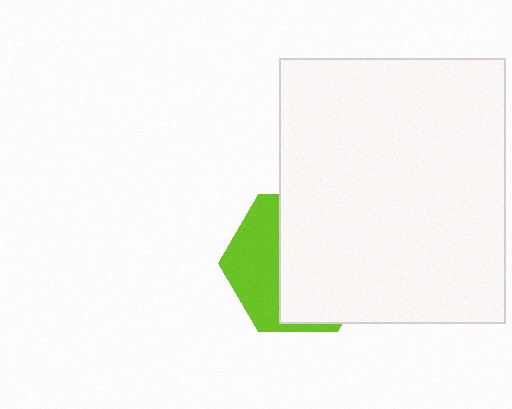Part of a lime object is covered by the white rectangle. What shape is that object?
It is a hexagon.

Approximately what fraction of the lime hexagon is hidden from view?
Roughly 62% of the lime hexagon is hidden behind the white rectangle.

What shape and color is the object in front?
The object in front is a white rectangle.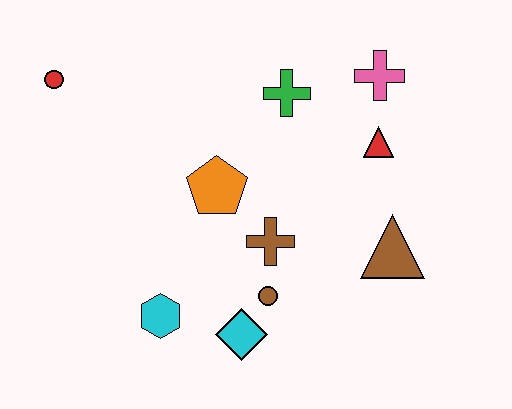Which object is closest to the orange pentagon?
The brown cross is closest to the orange pentagon.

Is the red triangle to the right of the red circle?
Yes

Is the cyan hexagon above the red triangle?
No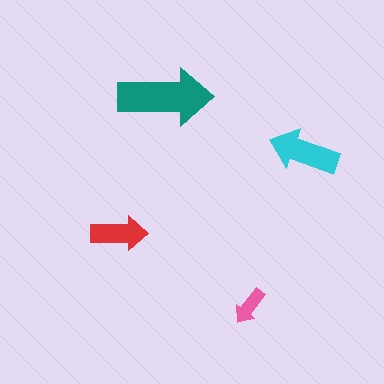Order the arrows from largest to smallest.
the teal one, the cyan one, the red one, the pink one.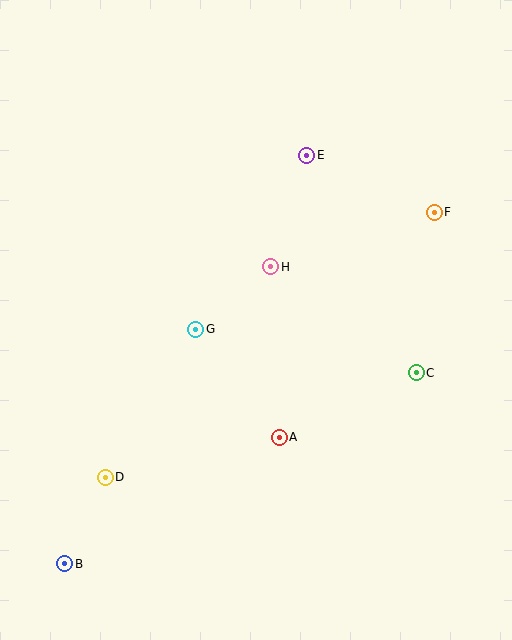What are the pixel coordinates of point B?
Point B is at (65, 564).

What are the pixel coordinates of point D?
Point D is at (105, 478).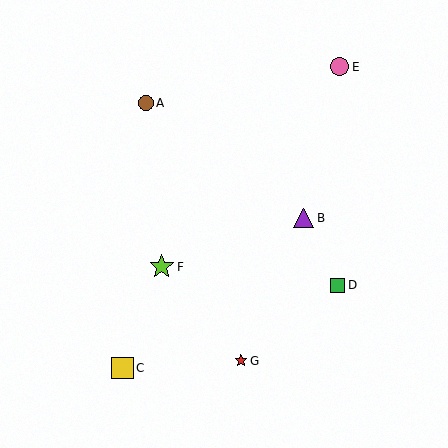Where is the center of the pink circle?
The center of the pink circle is at (340, 67).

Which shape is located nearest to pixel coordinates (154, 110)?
The brown circle (labeled A) at (146, 103) is nearest to that location.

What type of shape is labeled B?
Shape B is a purple triangle.